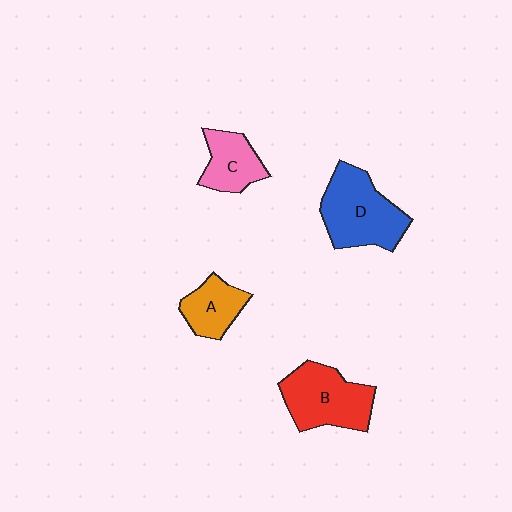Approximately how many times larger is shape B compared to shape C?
Approximately 1.6 times.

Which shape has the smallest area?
Shape A (orange).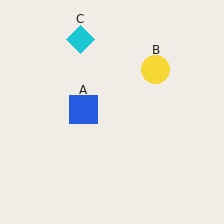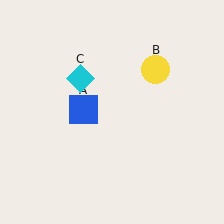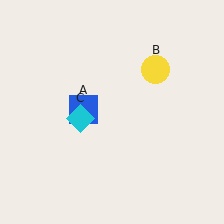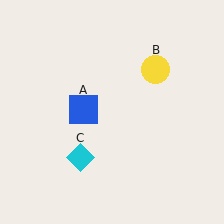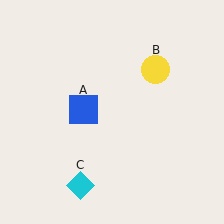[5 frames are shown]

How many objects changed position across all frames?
1 object changed position: cyan diamond (object C).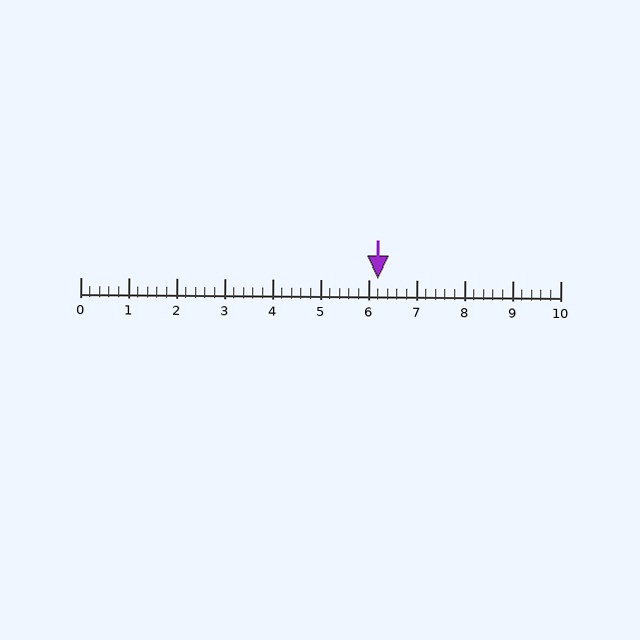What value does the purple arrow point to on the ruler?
The purple arrow points to approximately 6.2.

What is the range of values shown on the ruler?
The ruler shows values from 0 to 10.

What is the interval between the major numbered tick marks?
The major tick marks are spaced 1 units apart.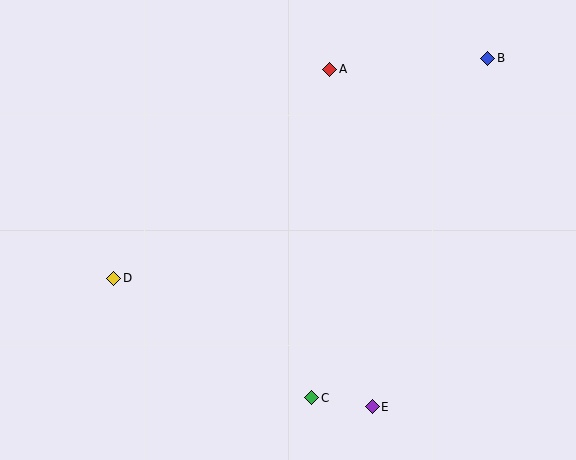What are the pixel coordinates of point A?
Point A is at (330, 69).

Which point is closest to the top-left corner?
Point D is closest to the top-left corner.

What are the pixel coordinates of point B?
Point B is at (488, 58).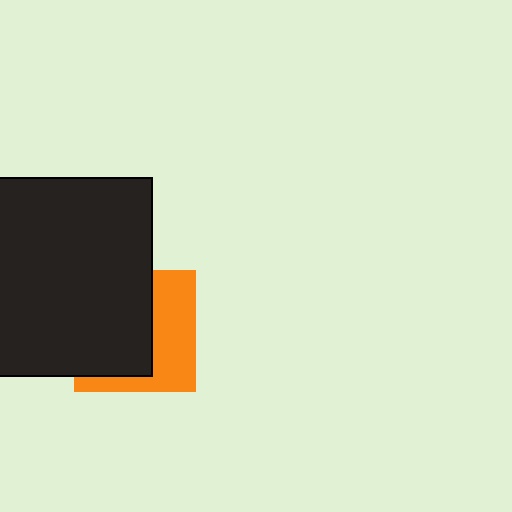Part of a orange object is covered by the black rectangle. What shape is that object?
It is a square.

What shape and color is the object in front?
The object in front is a black rectangle.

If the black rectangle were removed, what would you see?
You would see the complete orange square.